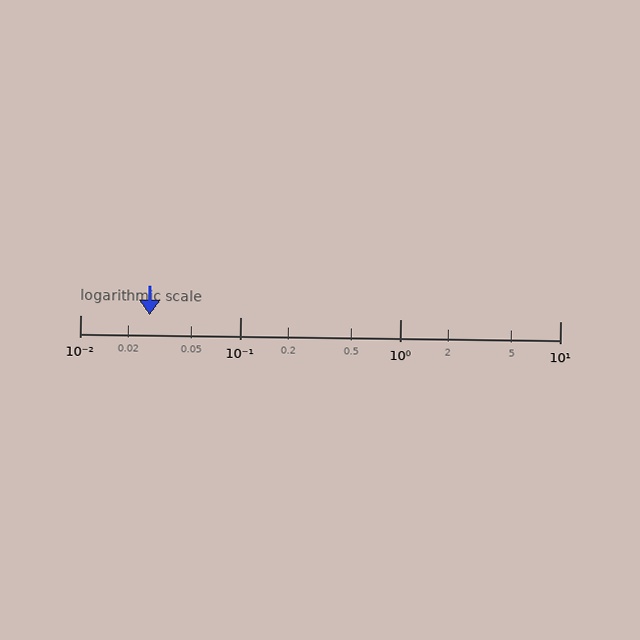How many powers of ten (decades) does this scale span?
The scale spans 3 decades, from 0.01 to 10.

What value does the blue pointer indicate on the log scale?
The pointer indicates approximately 0.027.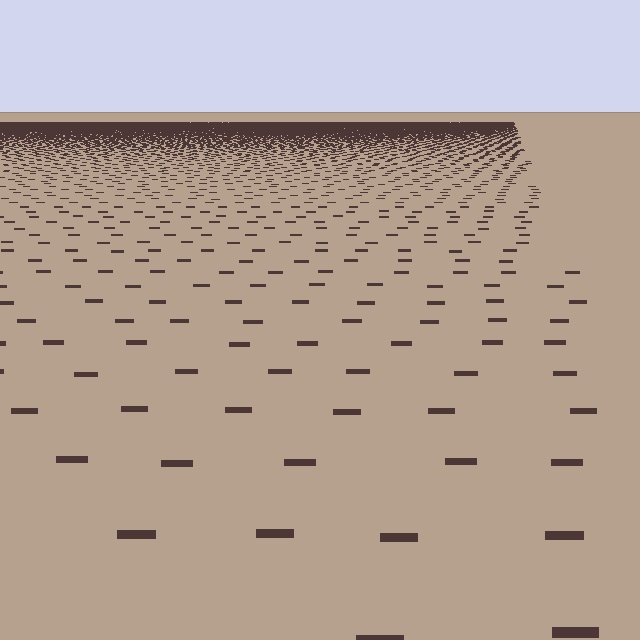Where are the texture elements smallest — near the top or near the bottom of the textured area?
Near the top.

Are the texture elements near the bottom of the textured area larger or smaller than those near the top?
Larger. Near the bottom, elements are closer to the viewer and appear at a bigger on-screen size.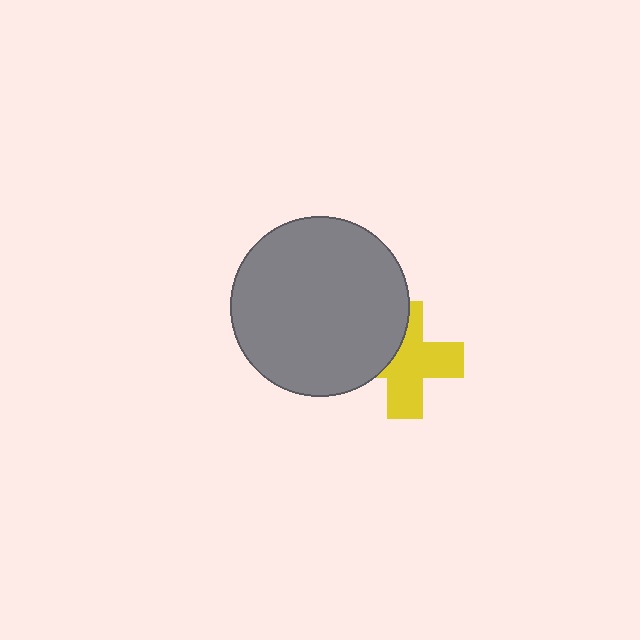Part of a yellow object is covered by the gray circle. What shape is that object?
It is a cross.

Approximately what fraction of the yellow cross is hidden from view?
Roughly 35% of the yellow cross is hidden behind the gray circle.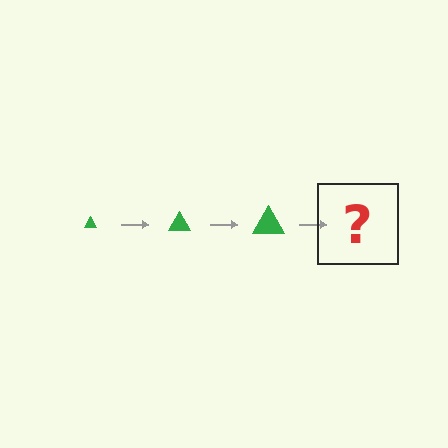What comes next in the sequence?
The next element should be a green triangle, larger than the previous one.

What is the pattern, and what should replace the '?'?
The pattern is that the triangle gets progressively larger each step. The '?' should be a green triangle, larger than the previous one.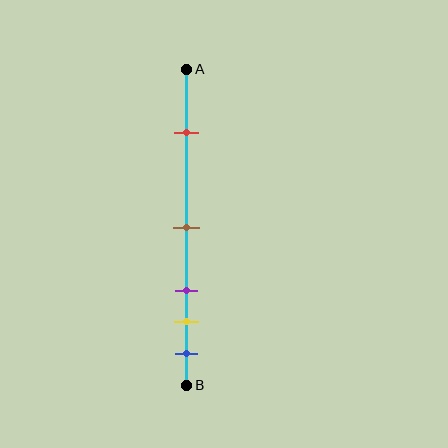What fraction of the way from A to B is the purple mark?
The purple mark is approximately 70% (0.7) of the way from A to B.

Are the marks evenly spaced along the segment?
No, the marks are not evenly spaced.